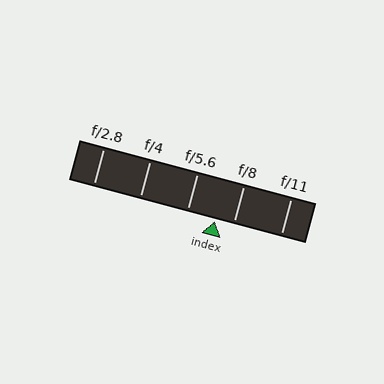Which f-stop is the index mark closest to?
The index mark is closest to f/8.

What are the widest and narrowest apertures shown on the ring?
The widest aperture shown is f/2.8 and the narrowest is f/11.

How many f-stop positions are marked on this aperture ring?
There are 5 f-stop positions marked.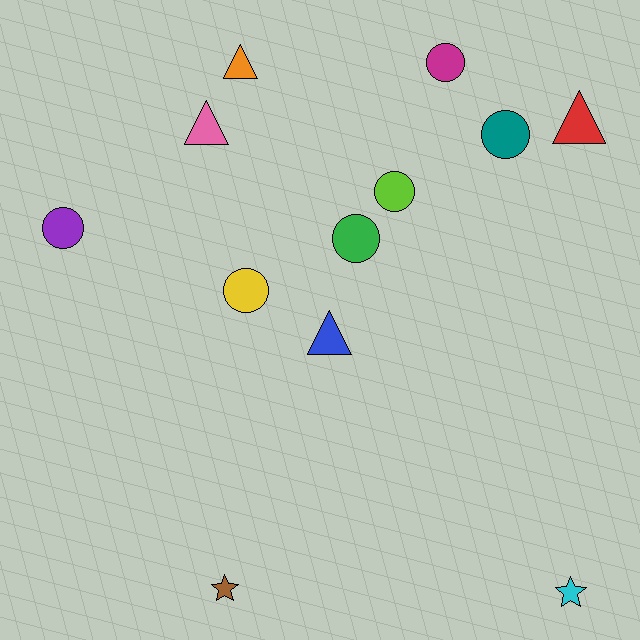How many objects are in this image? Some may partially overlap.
There are 12 objects.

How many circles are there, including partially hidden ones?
There are 6 circles.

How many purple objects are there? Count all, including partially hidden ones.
There is 1 purple object.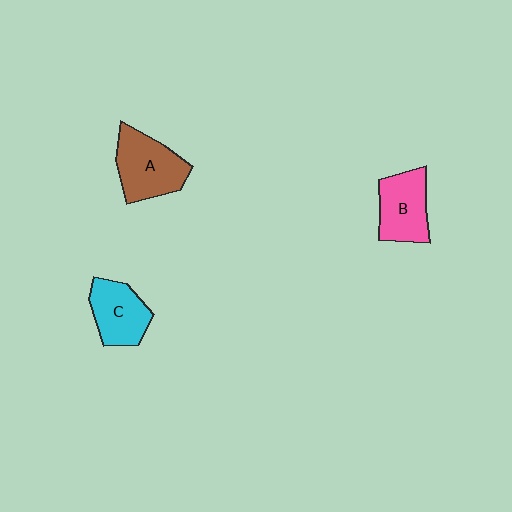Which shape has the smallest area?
Shape C (cyan).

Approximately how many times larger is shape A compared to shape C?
Approximately 1.2 times.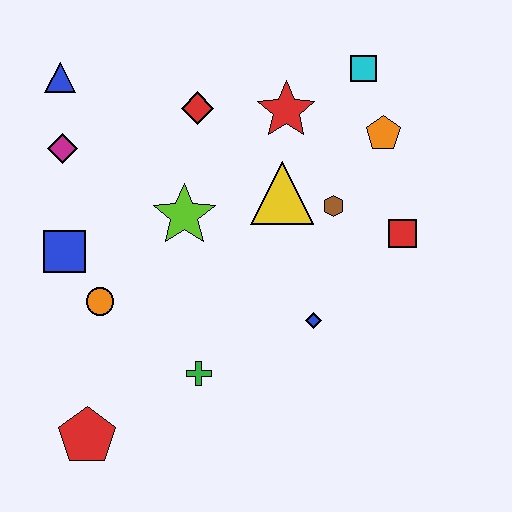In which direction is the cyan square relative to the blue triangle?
The cyan square is to the right of the blue triangle.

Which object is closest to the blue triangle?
The magenta diamond is closest to the blue triangle.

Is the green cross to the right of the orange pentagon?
No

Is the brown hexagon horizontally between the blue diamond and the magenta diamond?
No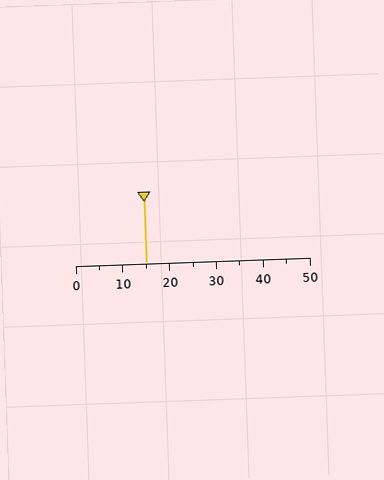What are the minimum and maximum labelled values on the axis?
The axis runs from 0 to 50.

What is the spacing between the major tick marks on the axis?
The major ticks are spaced 10 apart.